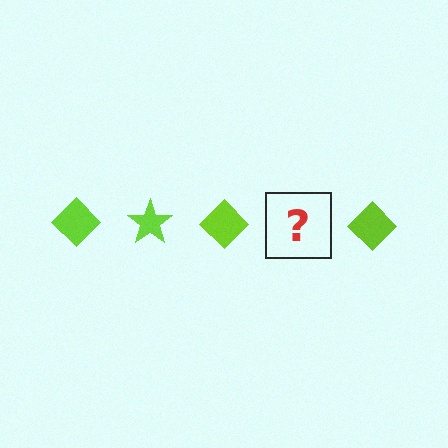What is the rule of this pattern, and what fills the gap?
The rule is that the pattern cycles through diamond, star shapes in lime. The gap should be filled with a lime star.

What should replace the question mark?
The question mark should be replaced with a lime star.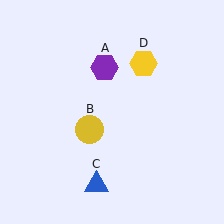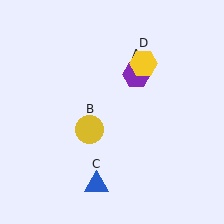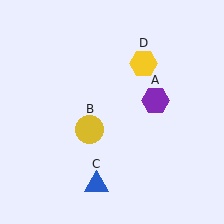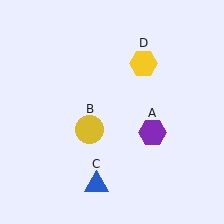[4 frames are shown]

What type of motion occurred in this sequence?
The purple hexagon (object A) rotated clockwise around the center of the scene.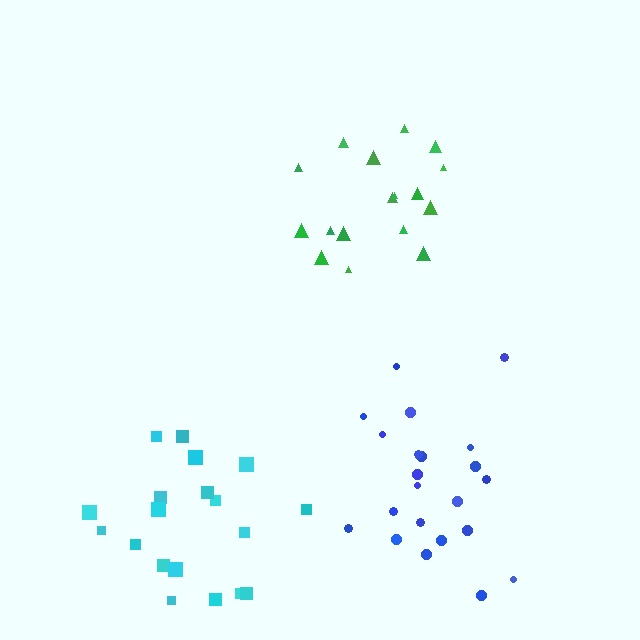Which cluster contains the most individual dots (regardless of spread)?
Blue (22).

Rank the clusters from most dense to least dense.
cyan, green, blue.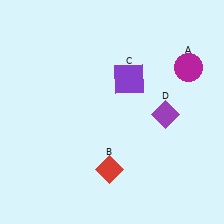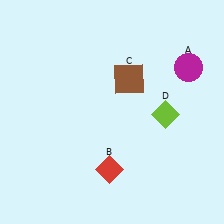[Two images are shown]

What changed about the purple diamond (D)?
In Image 1, D is purple. In Image 2, it changed to lime.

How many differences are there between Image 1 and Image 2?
There are 2 differences between the two images.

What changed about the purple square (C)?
In Image 1, C is purple. In Image 2, it changed to brown.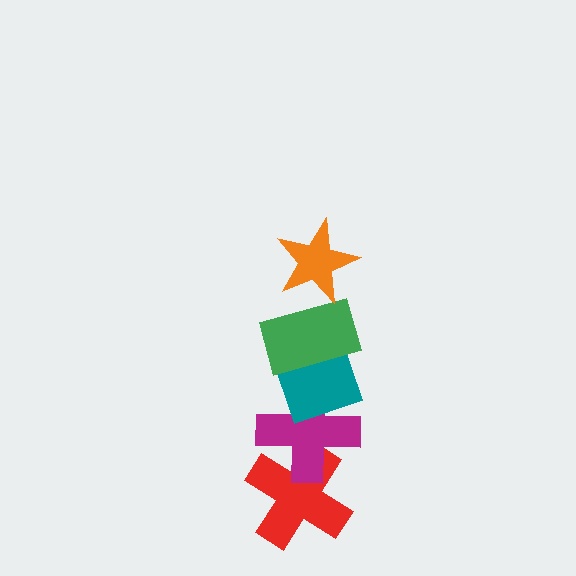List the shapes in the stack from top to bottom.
From top to bottom: the orange star, the green rectangle, the teal diamond, the magenta cross, the red cross.